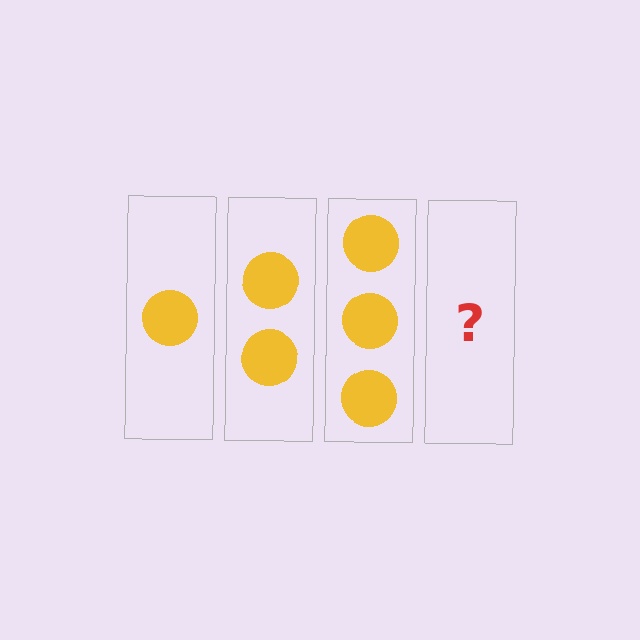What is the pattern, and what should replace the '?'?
The pattern is that each step adds one more circle. The '?' should be 4 circles.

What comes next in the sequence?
The next element should be 4 circles.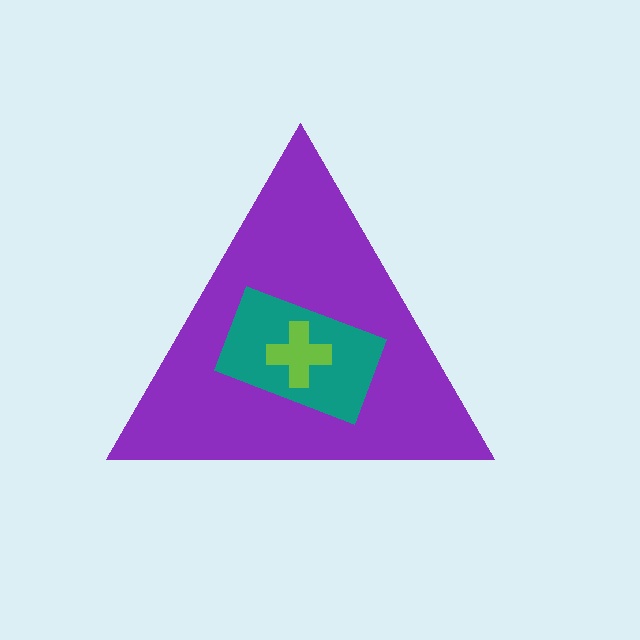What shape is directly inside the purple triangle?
The teal rectangle.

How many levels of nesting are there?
3.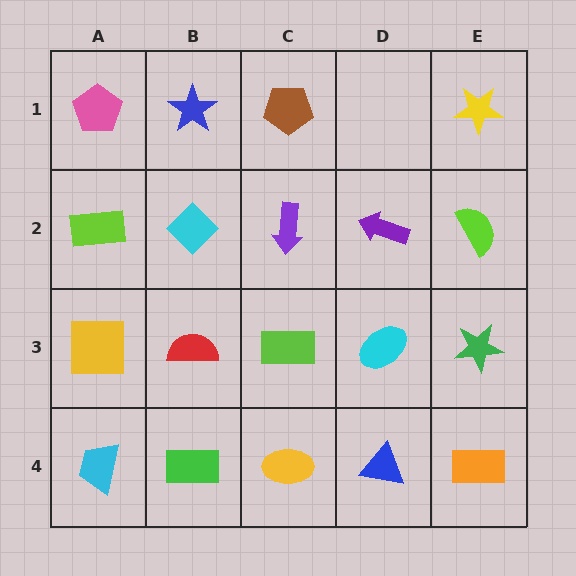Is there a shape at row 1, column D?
No, that cell is empty.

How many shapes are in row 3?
5 shapes.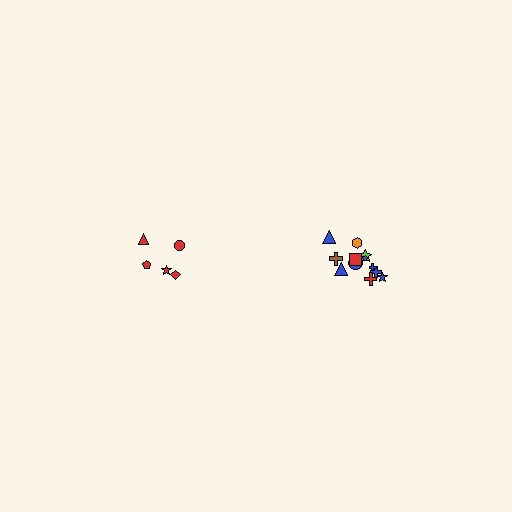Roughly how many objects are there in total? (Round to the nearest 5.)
Roughly 15 objects in total.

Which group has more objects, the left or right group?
The right group.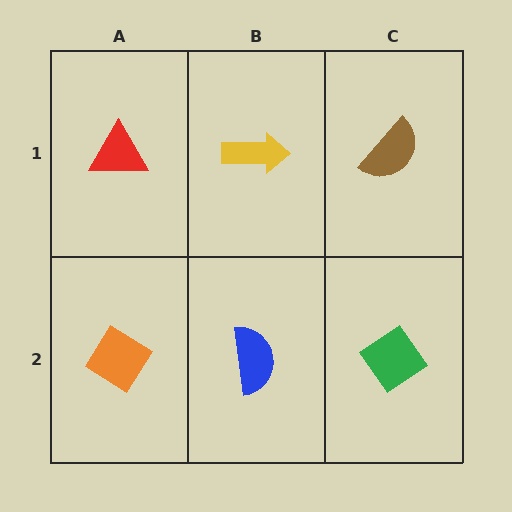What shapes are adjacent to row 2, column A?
A red triangle (row 1, column A), a blue semicircle (row 2, column B).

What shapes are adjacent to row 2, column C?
A brown semicircle (row 1, column C), a blue semicircle (row 2, column B).